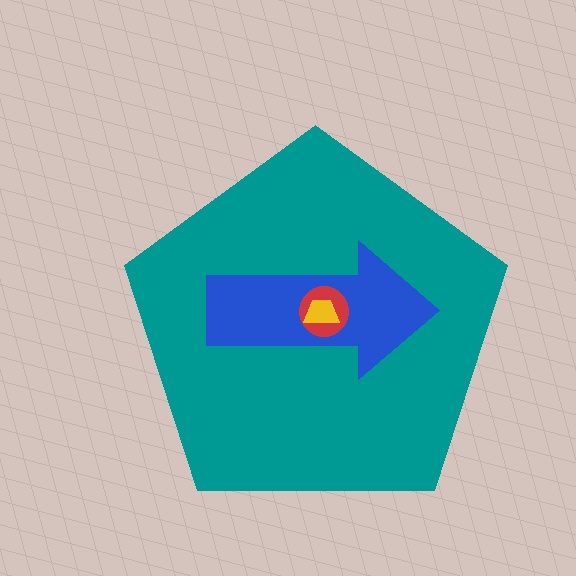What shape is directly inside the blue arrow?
The red circle.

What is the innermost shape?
The yellow trapezoid.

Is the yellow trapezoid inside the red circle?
Yes.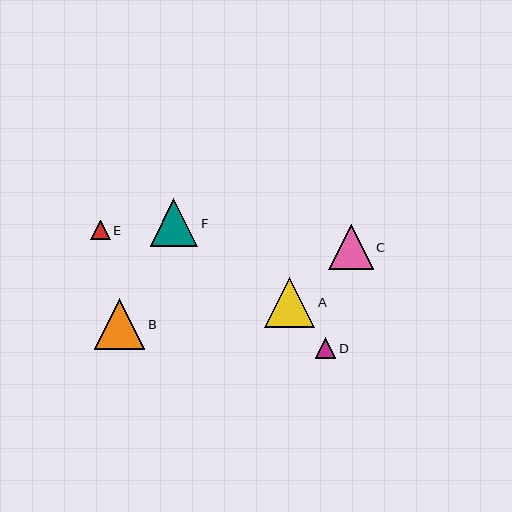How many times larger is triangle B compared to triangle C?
Triangle B is approximately 1.1 times the size of triangle C.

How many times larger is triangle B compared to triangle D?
Triangle B is approximately 2.5 times the size of triangle D.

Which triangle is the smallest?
Triangle E is the smallest with a size of approximately 19 pixels.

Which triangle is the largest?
Triangle B is the largest with a size of approximately 51 pixels.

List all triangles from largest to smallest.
From largest to smallest: B, A, F, C, D, E.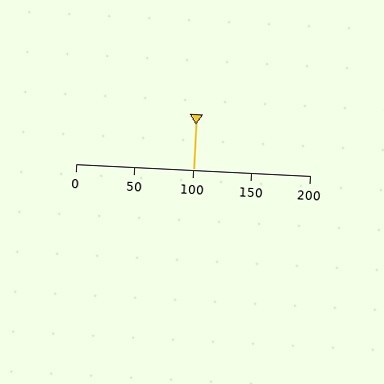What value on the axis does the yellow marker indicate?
The marker indicates approximately 100.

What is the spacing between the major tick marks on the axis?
The major ticks are spaced 50 apart.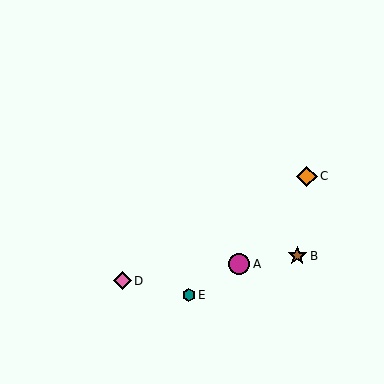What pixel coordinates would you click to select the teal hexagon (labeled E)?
Click at (189, 295) to select the teal hexagon E.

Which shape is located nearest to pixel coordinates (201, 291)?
The teal hexagon (labeled E) at (189, 295) is nearest to that location.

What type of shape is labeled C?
Shape C is an orange diamond.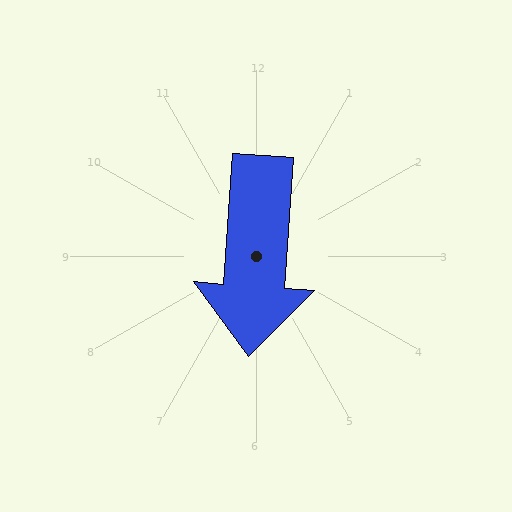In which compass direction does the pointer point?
South.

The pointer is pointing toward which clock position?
Roughly 6 o'clock.